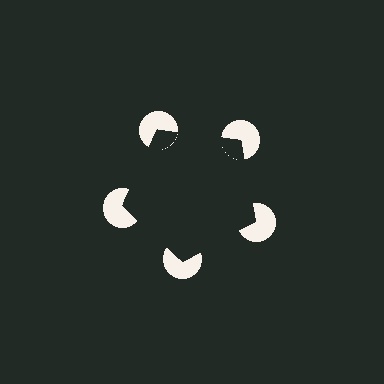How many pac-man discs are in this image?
There are 5 — one at each vertex of the illusory pentagon.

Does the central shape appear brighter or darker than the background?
It typically appears slightly darker than the background, even though no actual brightness change is drawn.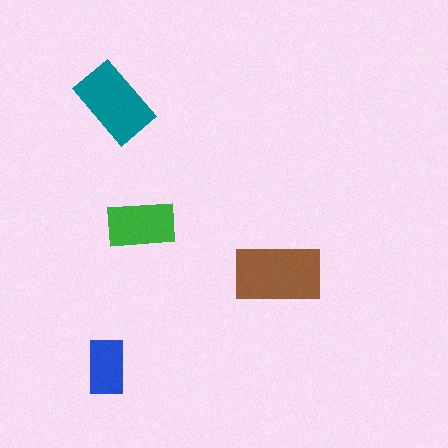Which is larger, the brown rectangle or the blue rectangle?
The brown one.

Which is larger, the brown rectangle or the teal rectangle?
The brown one.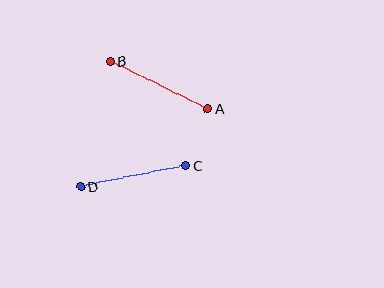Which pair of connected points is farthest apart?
Points A and B are farthest apart.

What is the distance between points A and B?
The distance is approximately 108 pixels.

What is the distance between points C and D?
The distance is approximately 107 pixels.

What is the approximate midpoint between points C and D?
The midpoint is at approximately (133, 176) pixels.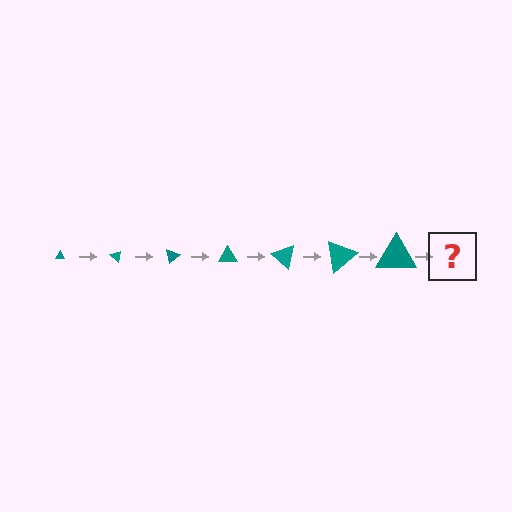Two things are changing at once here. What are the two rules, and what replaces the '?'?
The two rules are that the triangle grows larger each step and it rotates 40 degrees each step. The '?' should be a triangle, larger than the previous one and rotated 280 degrees from the start.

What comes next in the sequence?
The next element should be a triangle, larger than the previous one and rotated 280 degrees from the start.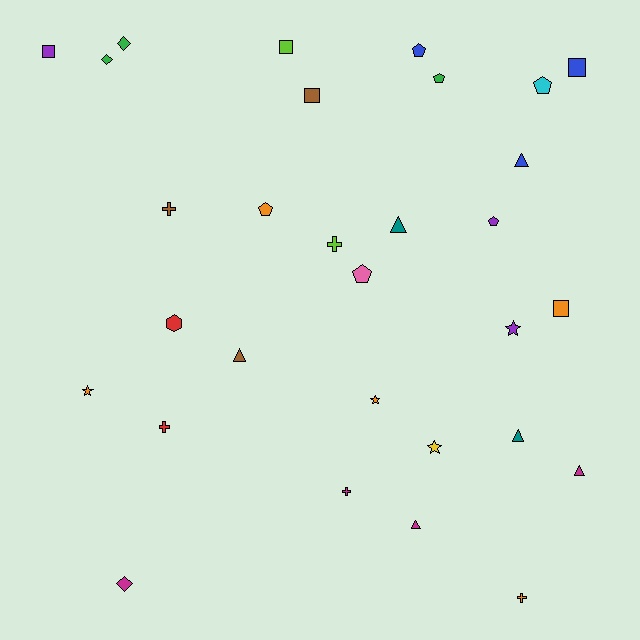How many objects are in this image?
There are 30 objects.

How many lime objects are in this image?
There are 2 lime objects.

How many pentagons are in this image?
There are 6 pentagons.